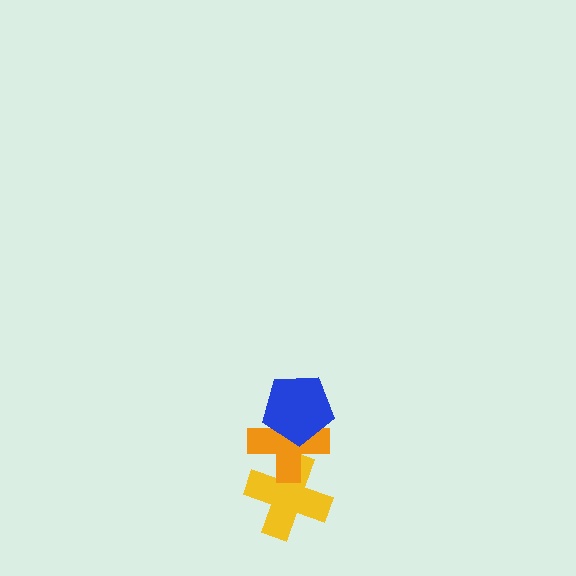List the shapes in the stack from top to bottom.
From top to bottom: the blue pentagon, the orange cross, the yellow cross.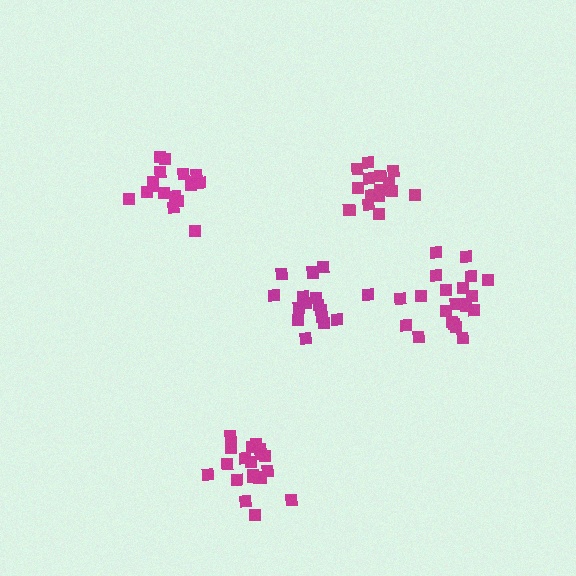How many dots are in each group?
Group 1: 21 dots, Group 2: 16 dots, Group 3: 20 dots, Group 4: 17 dots, Group 5: 16 dots (90 total).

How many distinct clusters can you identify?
There are 5 distinct clusters.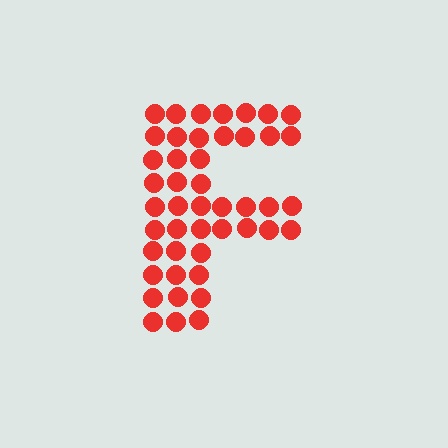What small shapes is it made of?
It is made of small circles.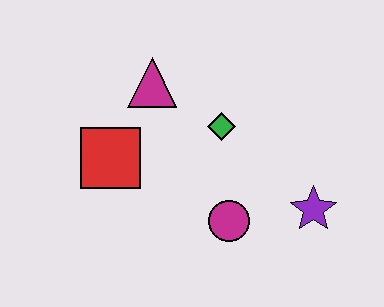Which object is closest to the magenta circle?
The purple star is closest to the magenta circle.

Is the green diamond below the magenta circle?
No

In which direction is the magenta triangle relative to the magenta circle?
The magenta triangle is above the magenta circle.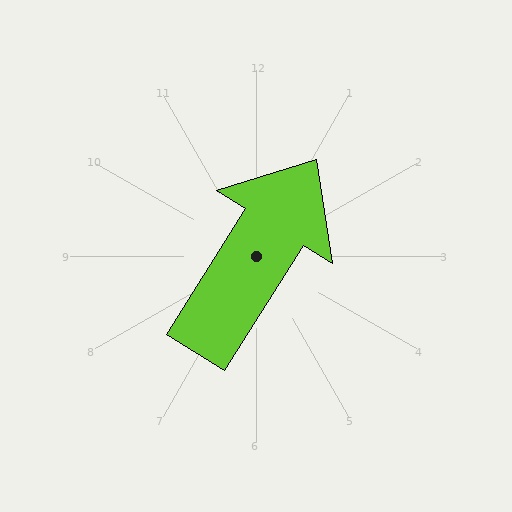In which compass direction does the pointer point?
Northeast.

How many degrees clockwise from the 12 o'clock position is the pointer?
Approximately 32 degrees.